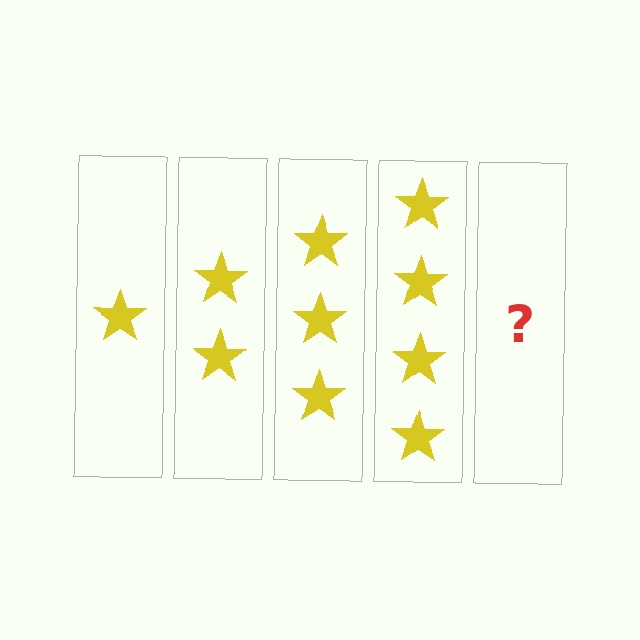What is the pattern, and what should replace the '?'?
The pattern is that each step adds one more star. The '?' should be 5 stars.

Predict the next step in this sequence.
The next step is 5 stars.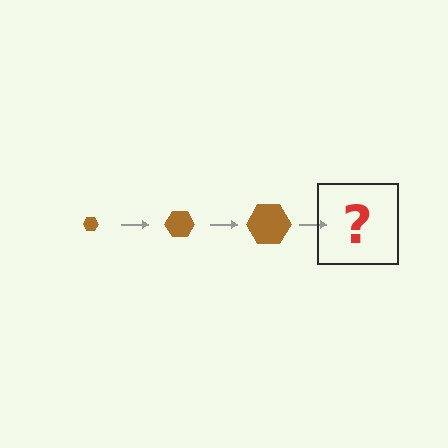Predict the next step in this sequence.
The next step is a brown hexagon, larger than the previous one.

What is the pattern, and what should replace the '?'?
The pattern is that the hexagon gets progressively larger each step. The '?' should be a brown hexagon, larger than the previous one.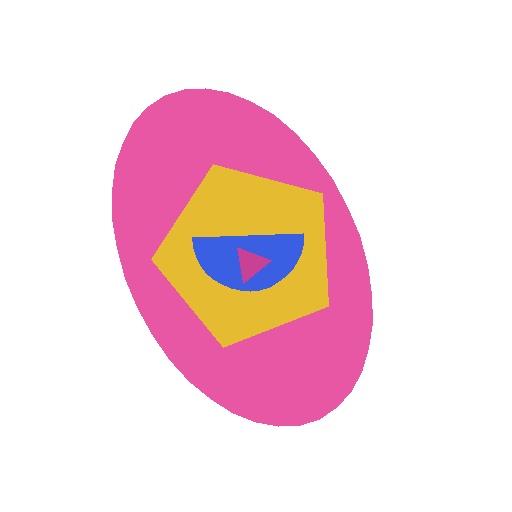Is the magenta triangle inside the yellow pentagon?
Yes.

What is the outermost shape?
The pink ellipse.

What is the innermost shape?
The magenta triangle.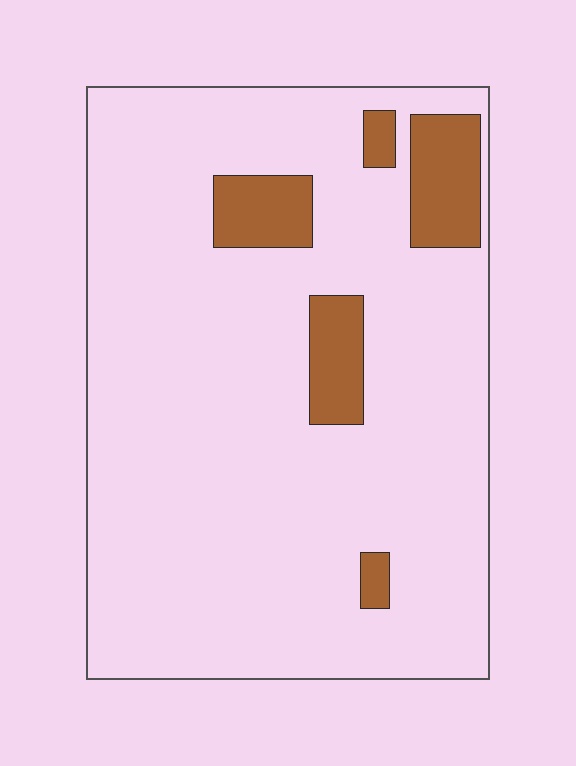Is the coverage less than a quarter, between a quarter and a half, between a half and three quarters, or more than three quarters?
Less than a quarter.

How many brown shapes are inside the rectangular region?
5.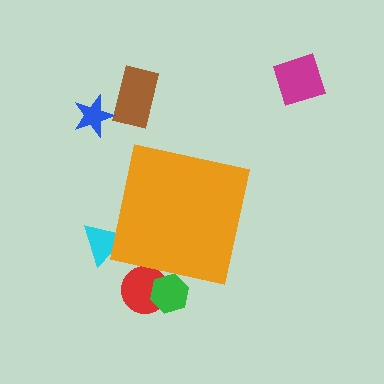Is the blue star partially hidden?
No, the blue star is fully visible.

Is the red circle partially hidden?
Yes, the red circle is partially hidden behind the orange square.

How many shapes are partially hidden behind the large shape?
3 shapes are partially hidden.